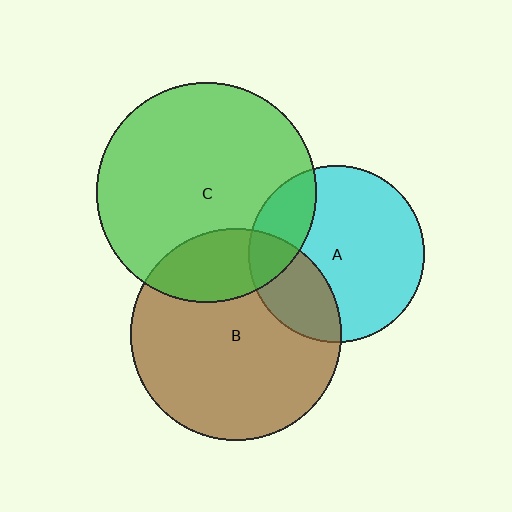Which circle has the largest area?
Circle C (green).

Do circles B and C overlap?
Yes.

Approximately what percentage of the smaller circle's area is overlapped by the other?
Approximately 20%.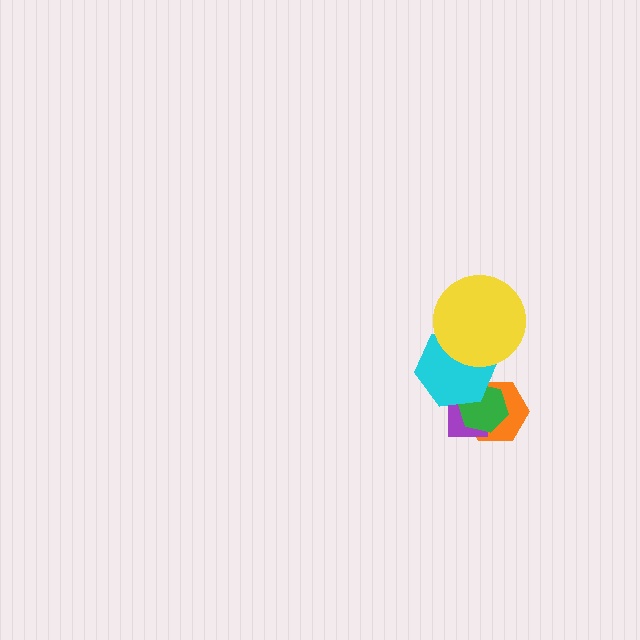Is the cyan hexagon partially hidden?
Yes, it is partially covered by another shape.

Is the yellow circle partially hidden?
No, no other shape covers it.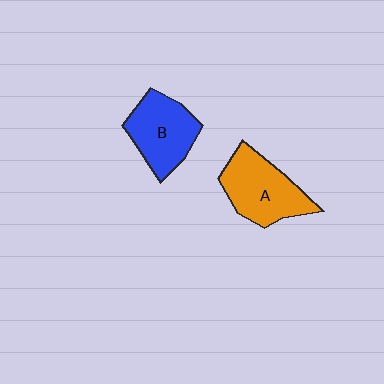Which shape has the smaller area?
Shape B (blue).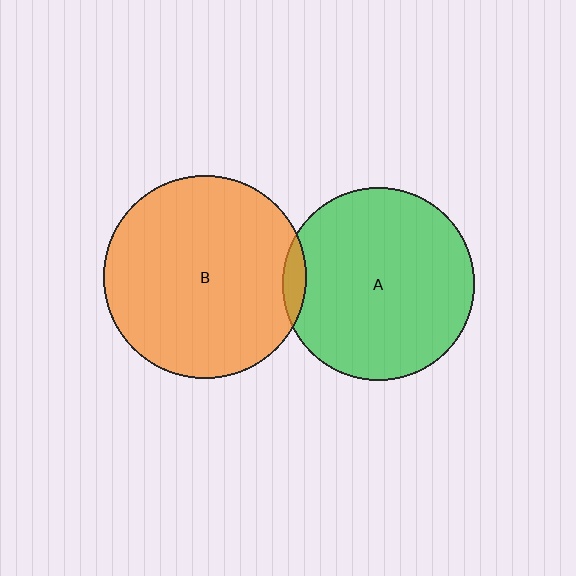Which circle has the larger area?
Circle B (orange).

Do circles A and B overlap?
Yes.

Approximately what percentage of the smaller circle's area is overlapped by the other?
Approximately 5%.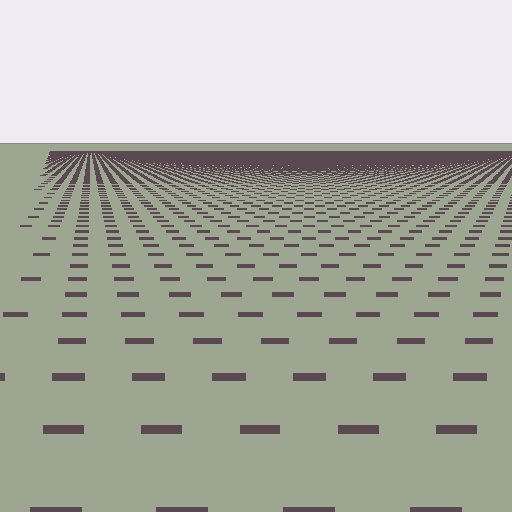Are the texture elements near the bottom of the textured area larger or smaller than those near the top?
Larger. Near the bottom, elements are closer to the viewer and appear at a bigger on-screen size.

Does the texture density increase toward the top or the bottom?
Density increases toward the top.